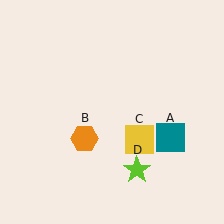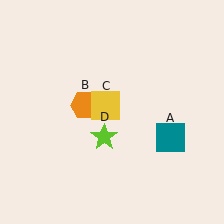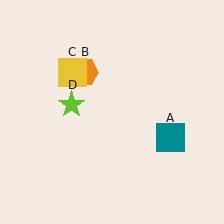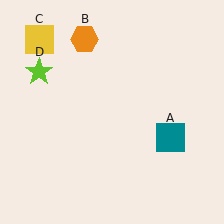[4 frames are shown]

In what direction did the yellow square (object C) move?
The yellow square (object C) moved up and to the left.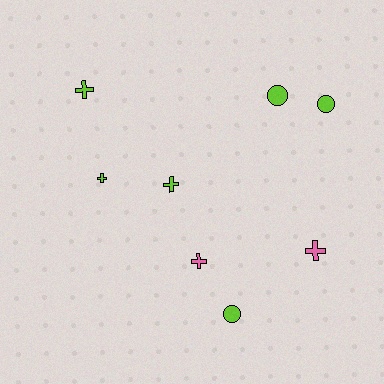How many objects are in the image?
There are 8 objects.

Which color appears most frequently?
Lime, with 6 objects.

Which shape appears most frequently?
Cross, with 5 objects.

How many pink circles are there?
There are no pink circles.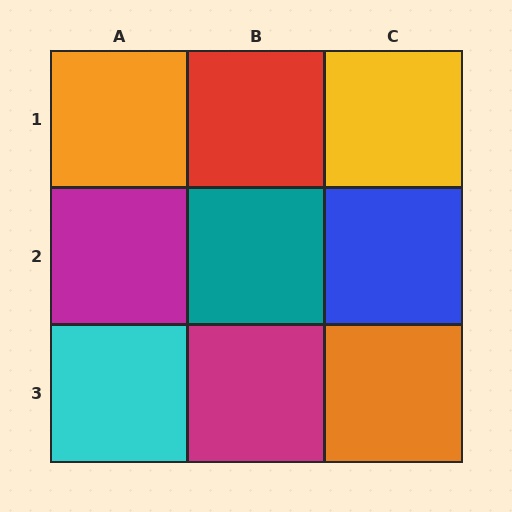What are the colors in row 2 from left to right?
Magenta, teal, blue.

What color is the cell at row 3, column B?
Magenta.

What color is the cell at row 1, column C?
Yellow.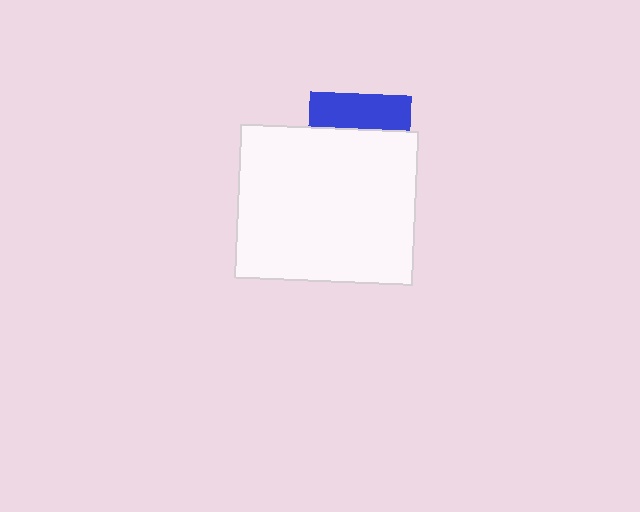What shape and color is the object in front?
The object in front is a white rectangle.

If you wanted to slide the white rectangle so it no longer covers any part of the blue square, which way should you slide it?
Slide it down — that is the most direct way to separate the two shapes.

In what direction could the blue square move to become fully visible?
The blue square could move up. That would shift it out from behind the white rectangle entirely.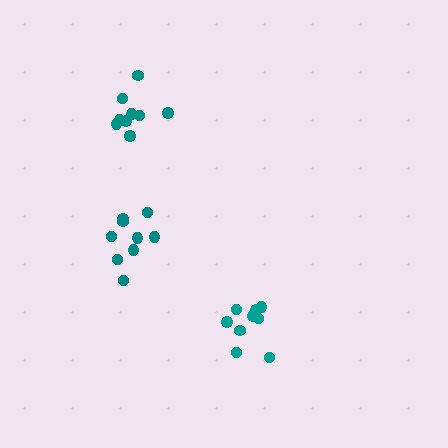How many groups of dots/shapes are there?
There are 3 groups.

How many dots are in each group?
Group 1: 9 dots, Group 2: 9 dots, Group 3: 9 dots (27 total).